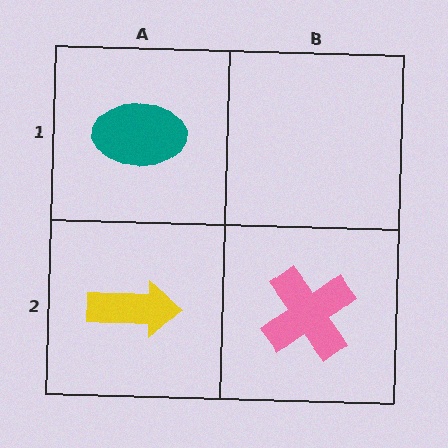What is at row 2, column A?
A yellow arrow.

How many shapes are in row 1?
1 shape.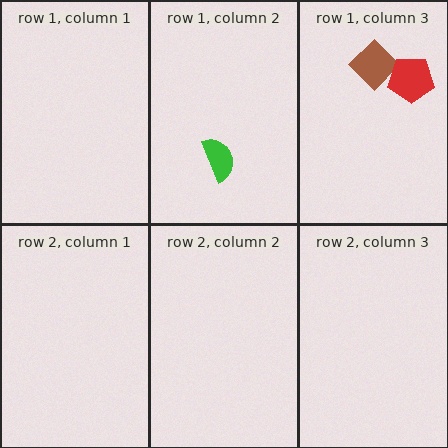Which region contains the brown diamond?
The row 1, column 3 region.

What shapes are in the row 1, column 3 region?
The brown diamond, the red pentagon.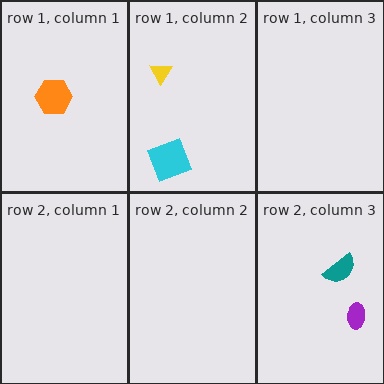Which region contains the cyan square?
The row 1, column 2 region.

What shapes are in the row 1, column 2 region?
The cyan square, the yellow triangle.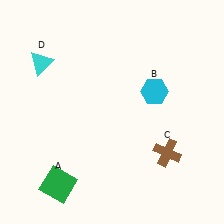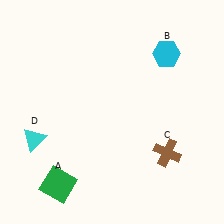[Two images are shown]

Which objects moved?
The objects that moved are: the cyan hexagon (B), the cyan triangle (D).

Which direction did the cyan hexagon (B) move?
The cyan hexagon (B) moved up.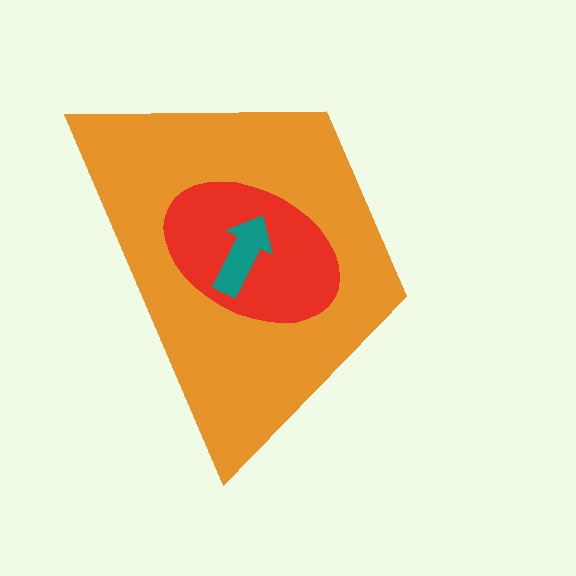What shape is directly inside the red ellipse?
The teal arrow.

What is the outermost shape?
The orange trapezoid.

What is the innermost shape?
The teal arrow.